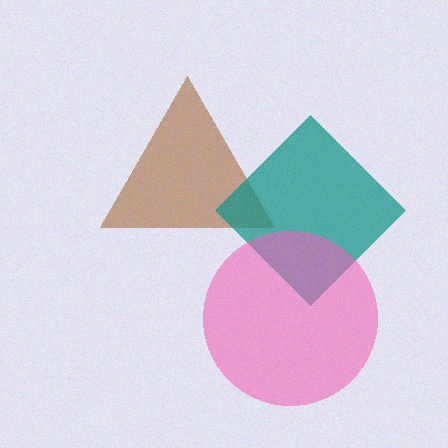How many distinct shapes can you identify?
There are 3 distinct shapes: a brown triangle, a teal diamond, a pink circle.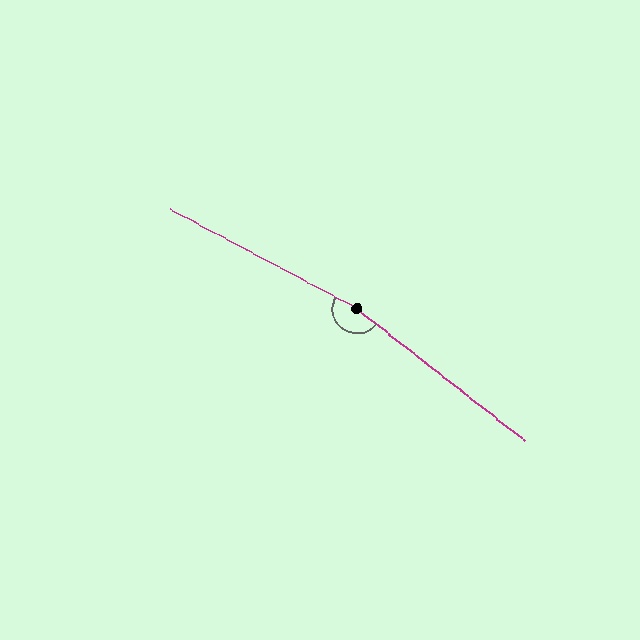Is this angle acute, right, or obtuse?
It is obtuse.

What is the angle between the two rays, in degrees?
Approximately 170 degrees.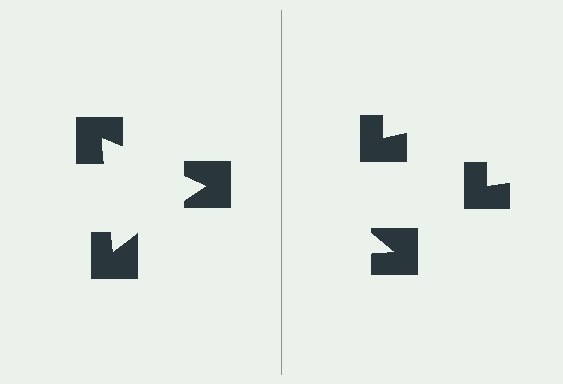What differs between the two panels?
The notched squares are positioned identically on both sides; only the wedge orientations differ. On the left they align to a triangle; on the right they are misaligned.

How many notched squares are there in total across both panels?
6 — 3 on each side.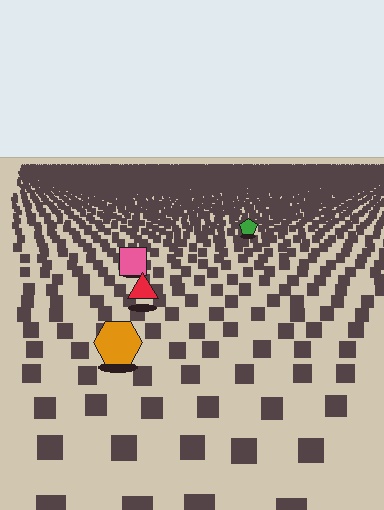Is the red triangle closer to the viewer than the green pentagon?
Yes. The red triangle is closer — you can tell from the texture gradient: the ground texture is coarser near it.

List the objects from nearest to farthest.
From nearest to farthest: the orange hexagon, the red triangle, the pink square, the green pentagon.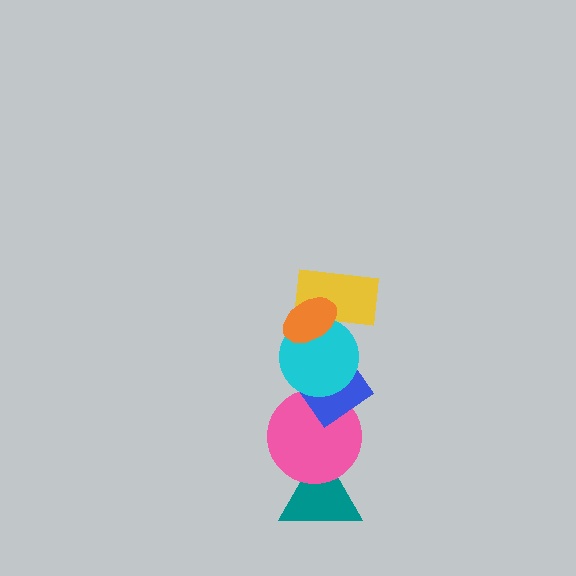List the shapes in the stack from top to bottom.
From top to bottom: the orange ellipse, the yellow rectangle, the cyan circle, the blue diamond, the pink circle, the teal triangle.